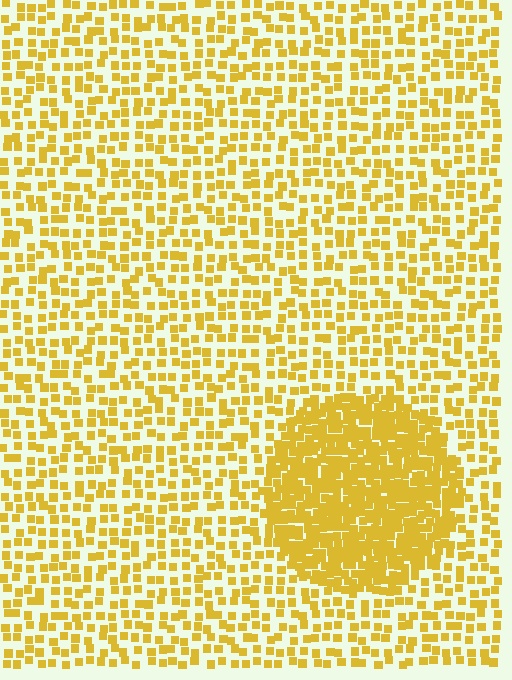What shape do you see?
I see a circle.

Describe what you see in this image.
The image contains small yellow elements arranged at two different densities. A circle-shaped region is visible where the elements are more densely packed than the surrounding area.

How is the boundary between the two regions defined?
The boundary is defined by a change in element density (approximately 2.5x ratio). All elements are the same color, size, and shape.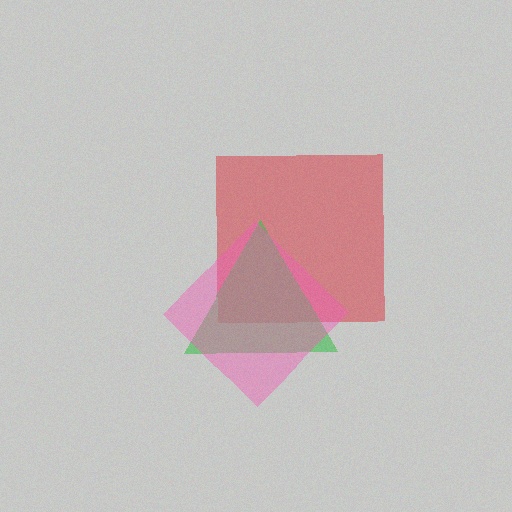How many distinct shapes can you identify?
There are 3 distinct shapes: a red square, a green triangle, a pink diamond.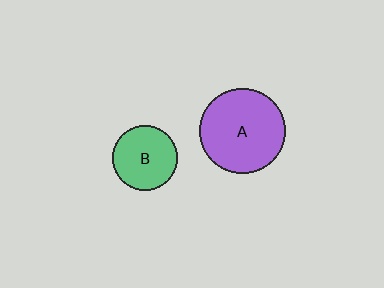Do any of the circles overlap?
No, none of the circles overlap.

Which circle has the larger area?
Circle A (purple).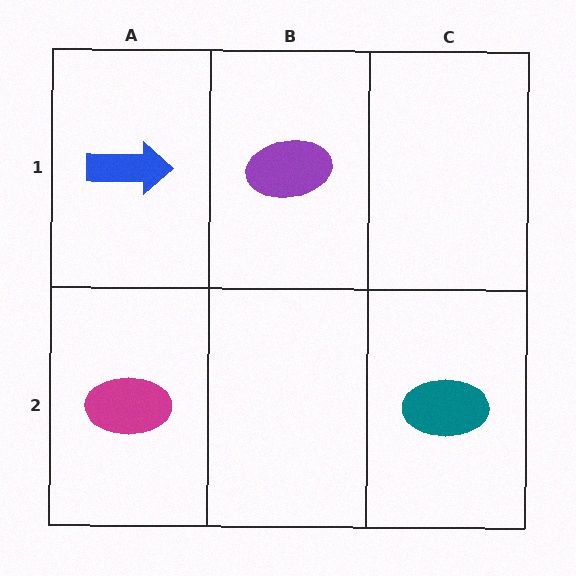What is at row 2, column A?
A magenta ellipse.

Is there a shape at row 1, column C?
No, that cell is empty.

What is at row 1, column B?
A purple ellipse.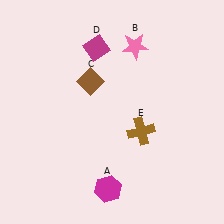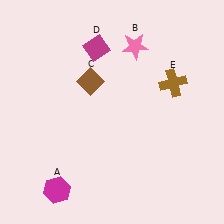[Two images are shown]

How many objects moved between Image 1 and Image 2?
2 objects moved between the two images.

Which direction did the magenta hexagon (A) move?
The magenta hexagon (A) moved left.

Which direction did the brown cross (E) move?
The brown cross (E) moved up.